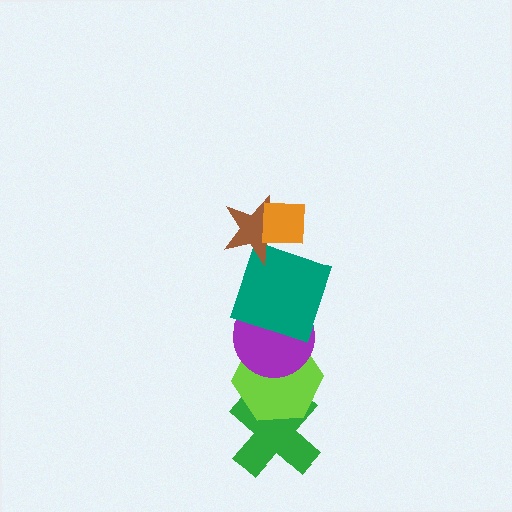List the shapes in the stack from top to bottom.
From top to bottom: the orange square, the brown star, the teal square, the purple circle, the lime hexagon, the green cross.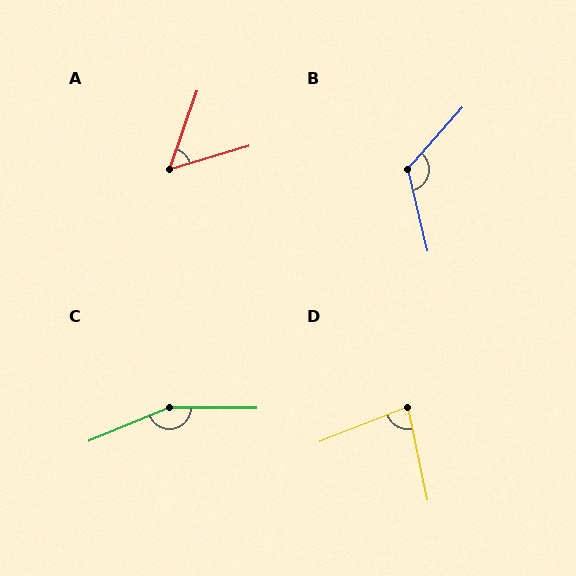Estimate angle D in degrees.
Approximately 80 degrees.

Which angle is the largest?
C, at approximately 157 degrees.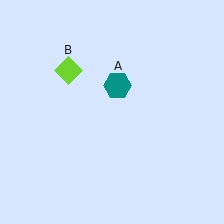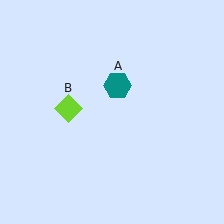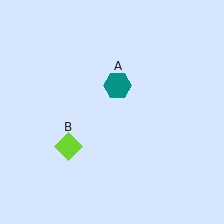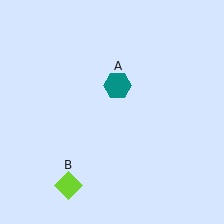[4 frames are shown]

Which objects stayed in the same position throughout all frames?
Teal hexagon (object A) remained stationary.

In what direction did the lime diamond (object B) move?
The lime diamond (object B) moved down.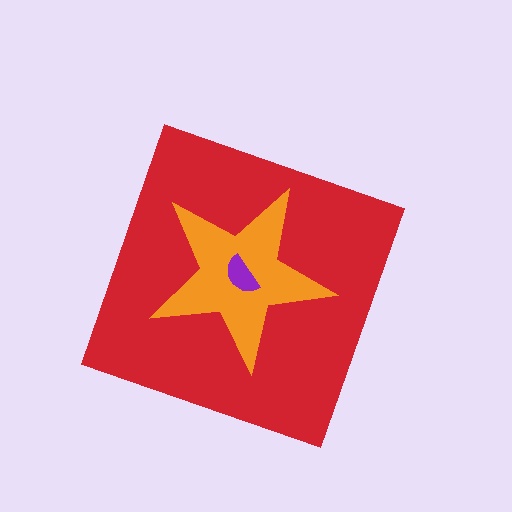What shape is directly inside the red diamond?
The orange star.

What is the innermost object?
The purple semicircle.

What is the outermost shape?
The red diamond.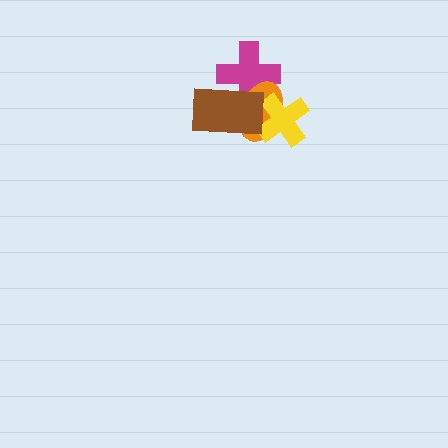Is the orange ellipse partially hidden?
Yes, it is partially covered by another shape.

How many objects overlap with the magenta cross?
2 objects overlap with the magenta cross.